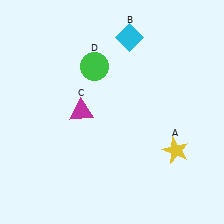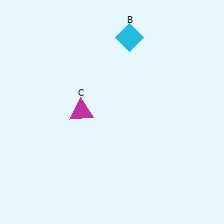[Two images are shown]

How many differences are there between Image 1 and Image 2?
There are 2 differences between the two images.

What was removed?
The yellow star (A), the green circle (D) were removed in Image 2.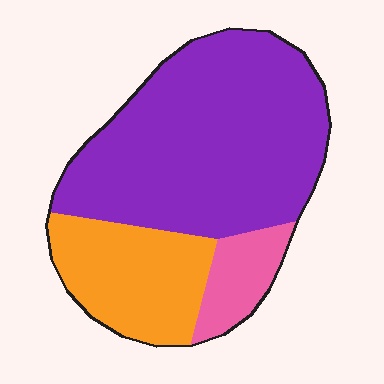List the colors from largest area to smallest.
From largest to smallest: purple, orange, pink.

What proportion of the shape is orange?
Orange covers about 25% of the shape.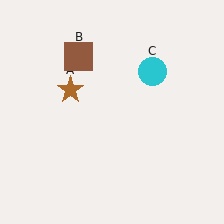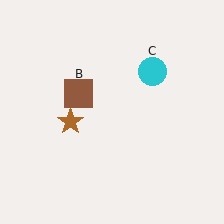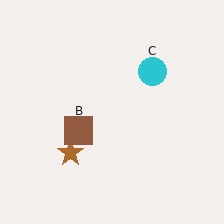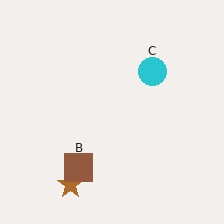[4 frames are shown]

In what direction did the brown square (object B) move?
The brown square (object B) moved down.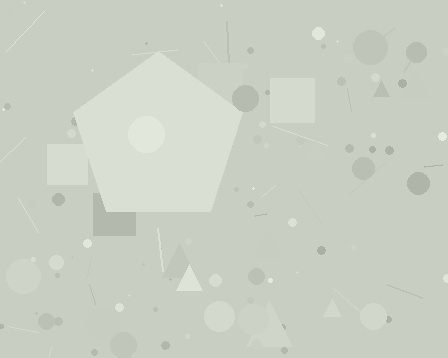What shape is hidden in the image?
A pentagon is hidden in the image.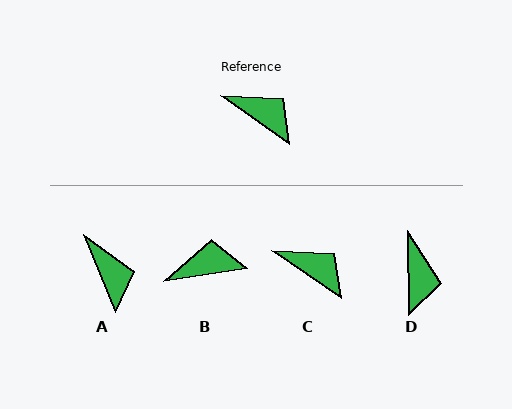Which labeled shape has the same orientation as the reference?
C.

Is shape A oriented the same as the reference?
No, it is off by about 33 degrees.